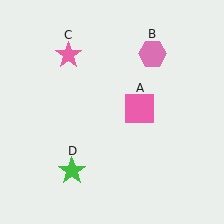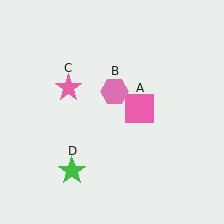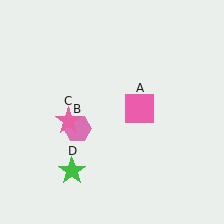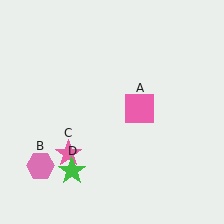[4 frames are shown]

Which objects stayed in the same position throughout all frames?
Pink square (object A) and green star (object D) remained stationary.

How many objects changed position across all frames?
2 objects changed position: pink hexagon (object B), pink star (object C).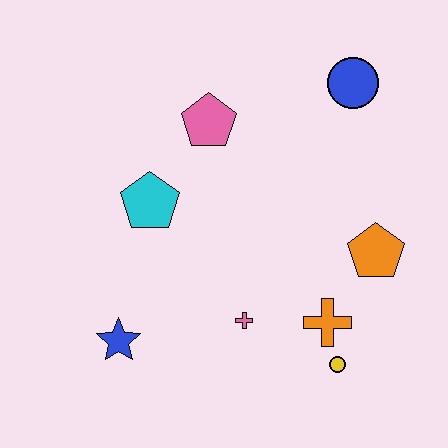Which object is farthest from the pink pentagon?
The yellow circle is farthest from the pink pentagon.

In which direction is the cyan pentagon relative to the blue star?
The cyan pentagon is above the blue star.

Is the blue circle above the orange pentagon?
Yes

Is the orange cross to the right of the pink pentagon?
Yes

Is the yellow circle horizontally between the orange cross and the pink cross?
No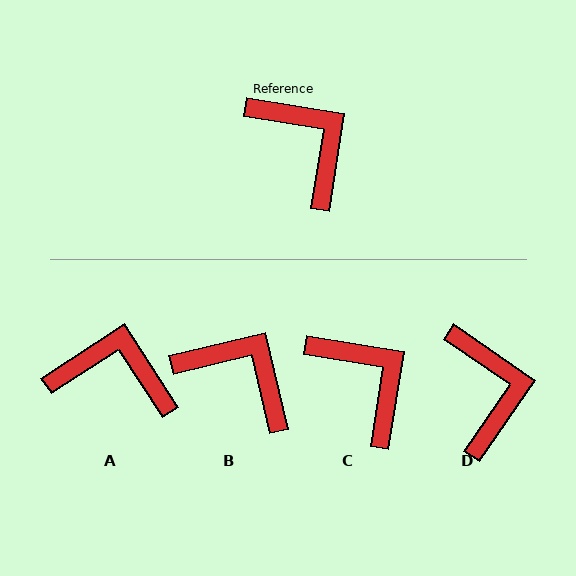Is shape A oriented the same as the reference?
No, it is off by about 42 degrees.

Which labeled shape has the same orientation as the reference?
C.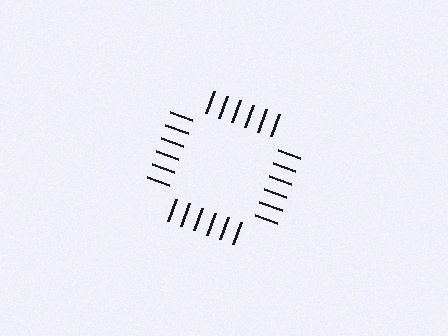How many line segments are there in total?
24 — 6 along each of the 4 edges.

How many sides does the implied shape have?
4 sides — the line-ends trace a square.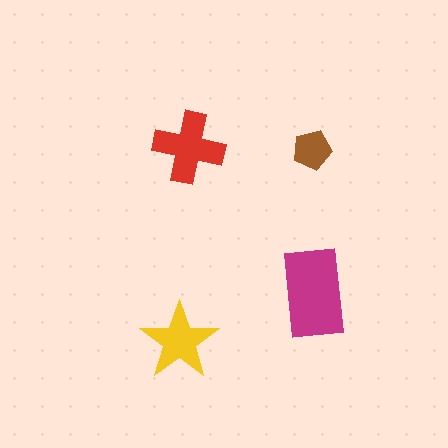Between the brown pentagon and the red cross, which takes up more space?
The red cross.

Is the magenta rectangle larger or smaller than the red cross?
Larger.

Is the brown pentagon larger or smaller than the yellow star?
Smaller.